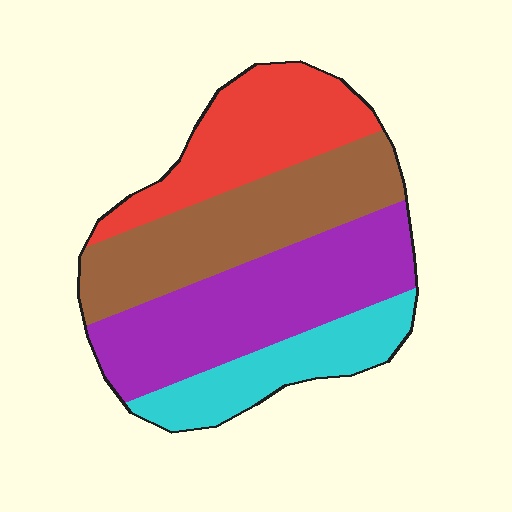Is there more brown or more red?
Brown.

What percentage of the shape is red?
Red covers about 25% of the shape.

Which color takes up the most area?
Purple, at roughly 35%.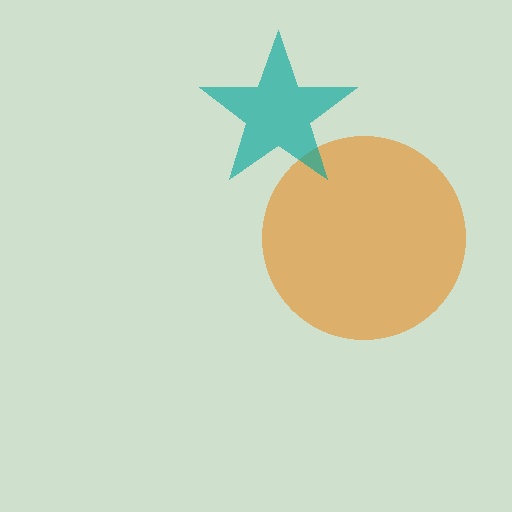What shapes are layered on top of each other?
The layered shapes are: an orange circle, a teal star.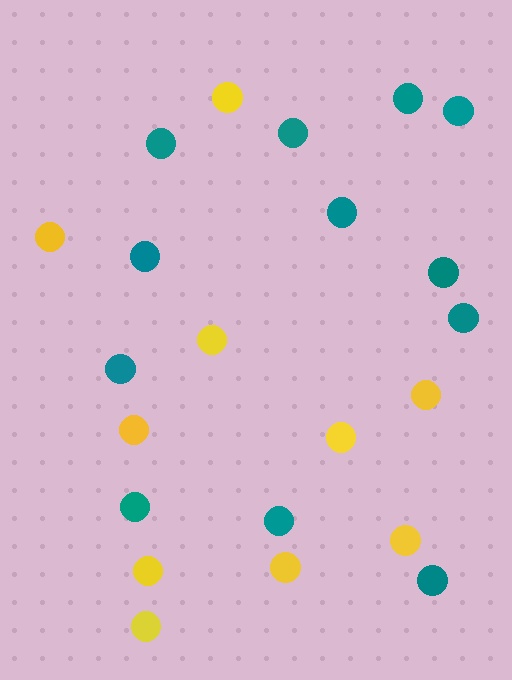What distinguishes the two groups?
There are 2 groups: one group of teal circles (12) and one group of yellow circles (10).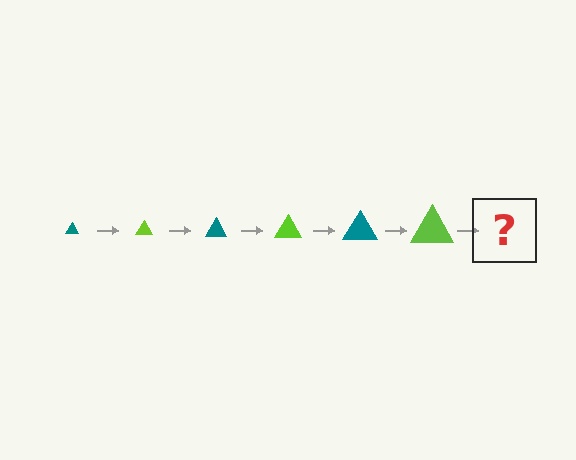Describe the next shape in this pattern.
It should be a teal triangle, larger than the previous one.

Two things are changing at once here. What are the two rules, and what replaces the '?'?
The two rules are that the triangle grows larger each step and the color cycles through teal and lime. The '?' should be a teal triangle, larger than the previous one.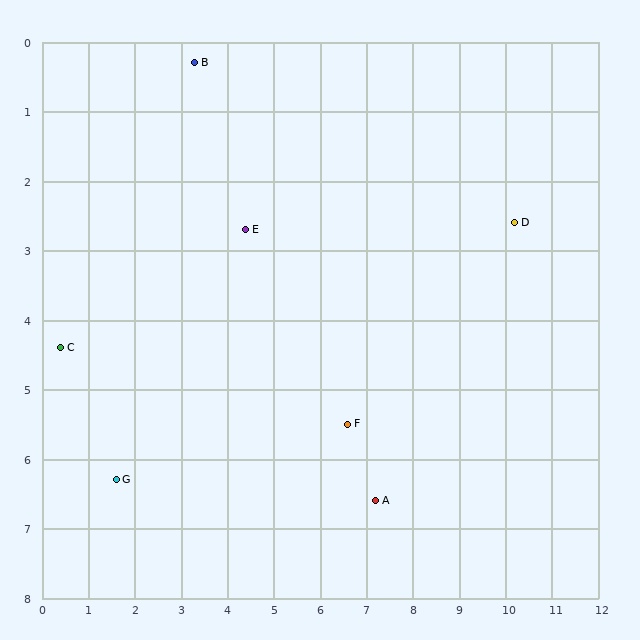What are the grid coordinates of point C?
Point C is at approximately (0.4, 4.4).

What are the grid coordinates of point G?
Point G is at approximately (1.6, 6.3).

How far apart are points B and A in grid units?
Points B and A are about 7.4 grid units apart.